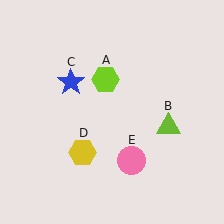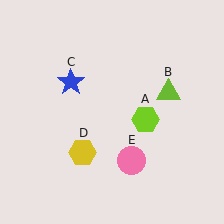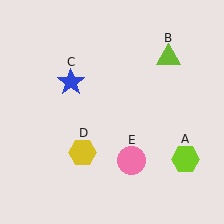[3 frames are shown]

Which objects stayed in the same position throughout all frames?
Blue star (object C) and yellow hexagon (object D) and pink circle (object E) remained stationary.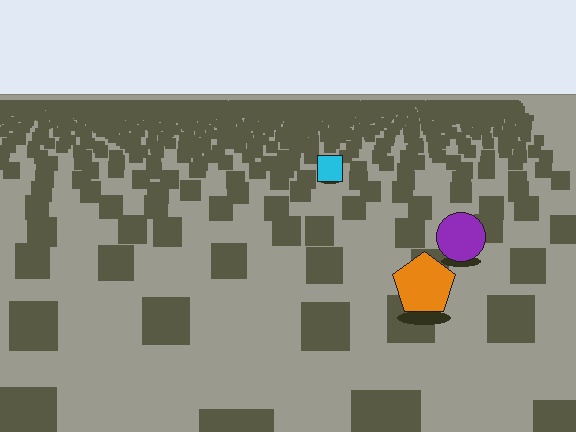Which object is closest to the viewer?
The orange pentagon is closest. The texture marks near it are larger and more spread out.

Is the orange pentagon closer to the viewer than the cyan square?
Yes. The orange pentagon is closer — you can tell from the texture gradient: the ground texture is coarser near it.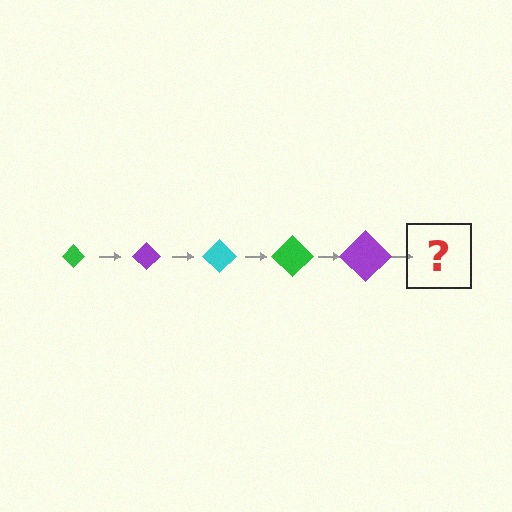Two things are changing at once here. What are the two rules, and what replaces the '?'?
The two rules are that the diamond grows larger each step and the color cycles through green, purple, and cyan. The '?' should be a cyan diamond, larger than the previous one.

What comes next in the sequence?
The next element should be a cyan diamond, larger than the previous one.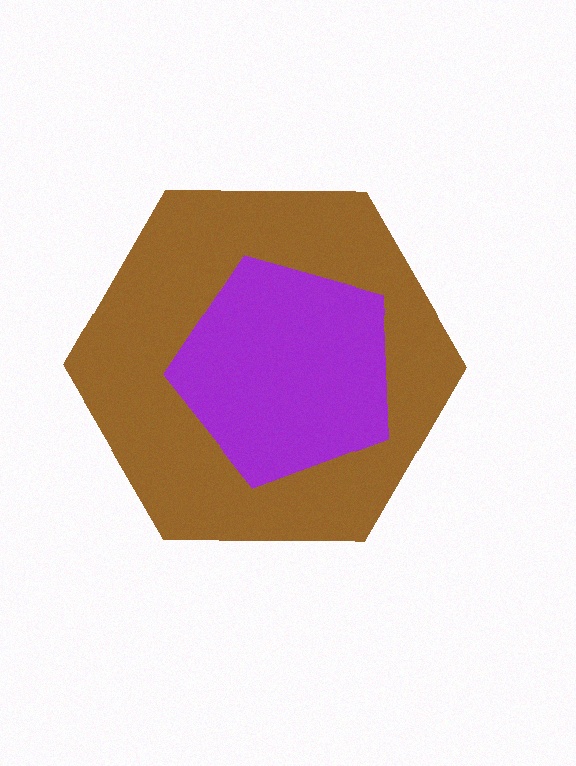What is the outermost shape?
The brown hexagon.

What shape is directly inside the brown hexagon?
The purple pentagon.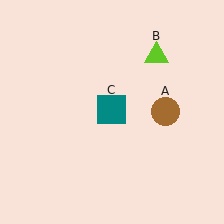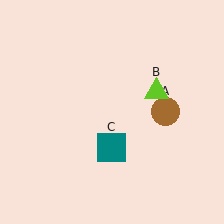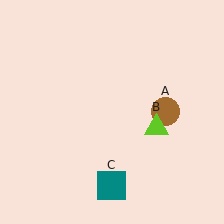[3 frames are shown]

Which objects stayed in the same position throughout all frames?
Brown circle (object A) remained stationary.